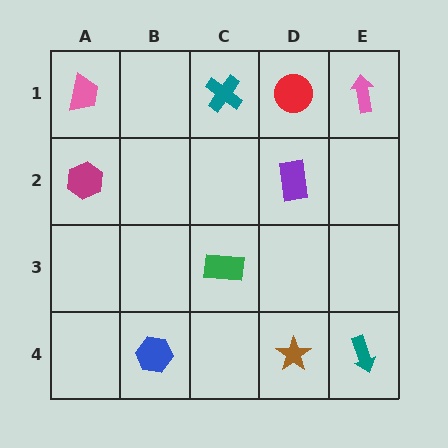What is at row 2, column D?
A purple rectangle.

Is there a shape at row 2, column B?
No, that cell is empty.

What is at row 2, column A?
A magenta hexagon.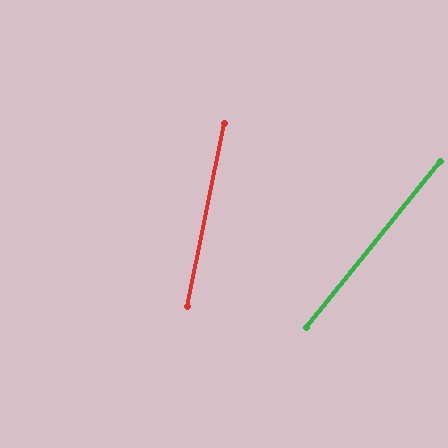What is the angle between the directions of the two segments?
Approximately 27 degrees.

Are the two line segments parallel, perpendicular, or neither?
Neither parallel nor perpendicular — they differ by about 27°.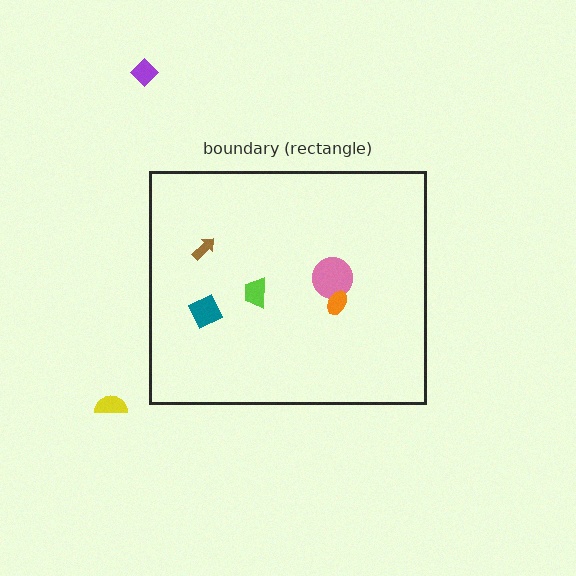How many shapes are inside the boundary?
5 inside, 2 outside.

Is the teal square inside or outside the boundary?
Inside.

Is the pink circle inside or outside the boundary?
Inside.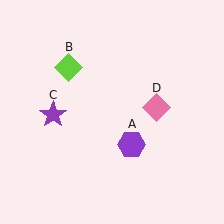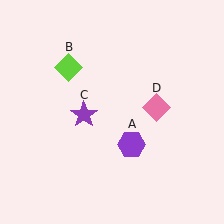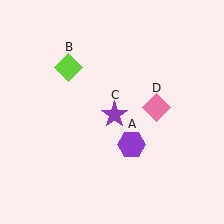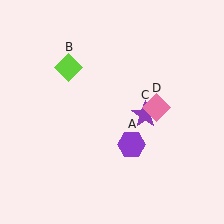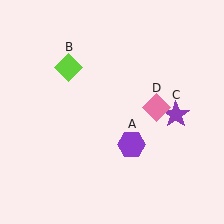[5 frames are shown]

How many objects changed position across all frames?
1 object changed position: purple star (object C).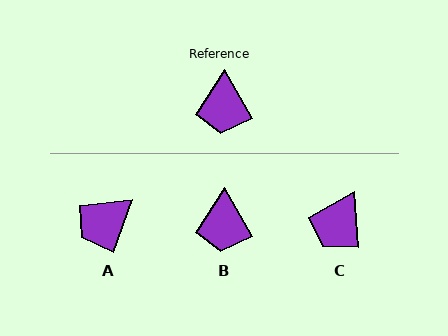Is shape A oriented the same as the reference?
No, it is off by about 51 degrees.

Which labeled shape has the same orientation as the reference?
B.